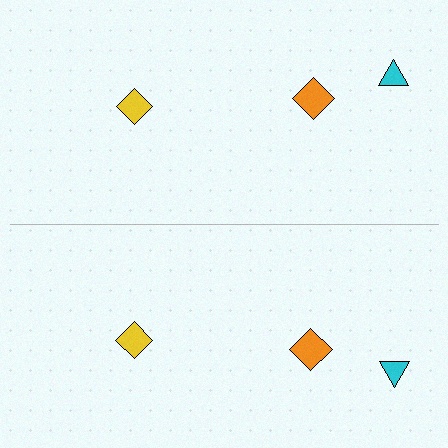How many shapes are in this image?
There are 6 shapes in this image.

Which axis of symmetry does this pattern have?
The pattern has a horizontal axis of symmetry running through the center of the image.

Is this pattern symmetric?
Yes, this pattern has bilateral (reflection) symmetry.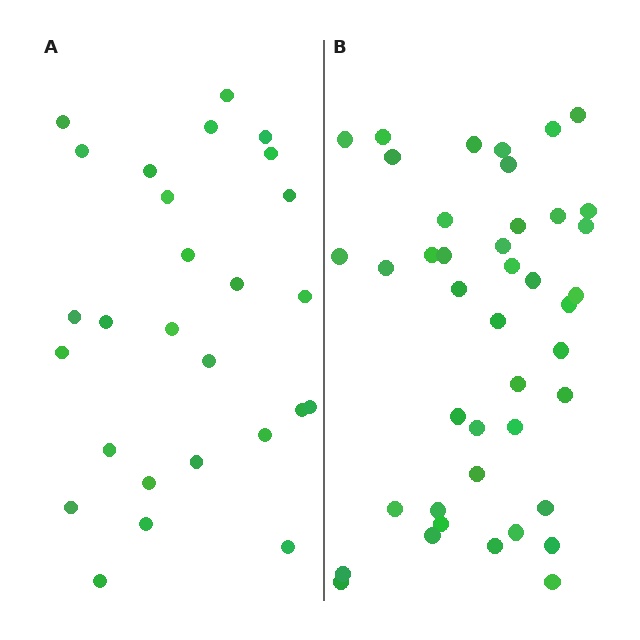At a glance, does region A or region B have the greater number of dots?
Region B (the right region) has more dots.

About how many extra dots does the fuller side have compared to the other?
Region B has approximately 15 more dots than region A.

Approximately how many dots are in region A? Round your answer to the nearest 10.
About 30 dots. (The exact count is 27, which rounds to 30.)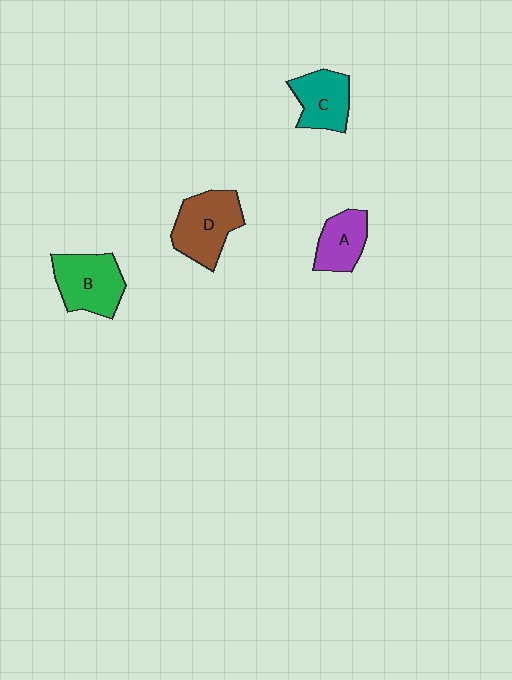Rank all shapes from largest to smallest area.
From largest to smallest: D (brown), B (green), C (teal), A (purple).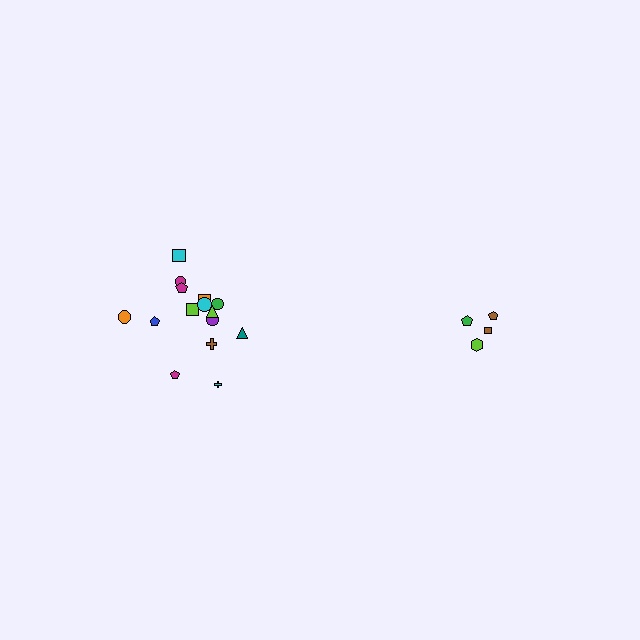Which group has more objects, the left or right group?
The left group.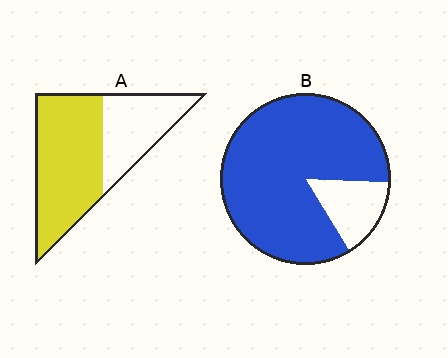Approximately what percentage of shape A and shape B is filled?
A is approximately 65% and B is approximately 85%.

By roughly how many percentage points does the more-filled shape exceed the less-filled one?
By roughly 20 percentage points (B over A).